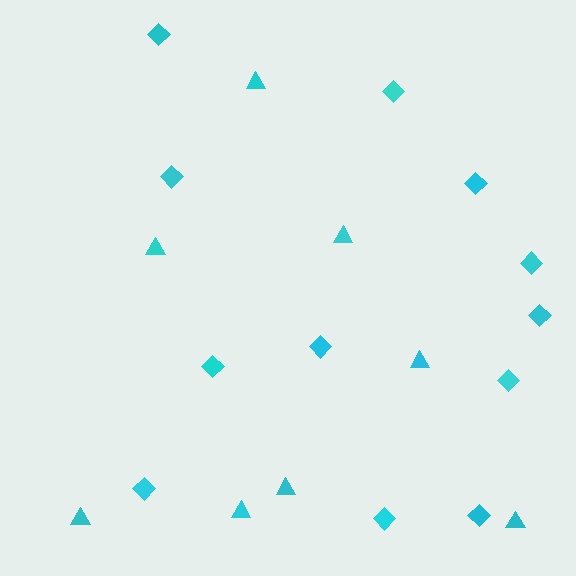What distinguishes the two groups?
There are 2 groups: one group of triangles (8) and one group of diamonds (12).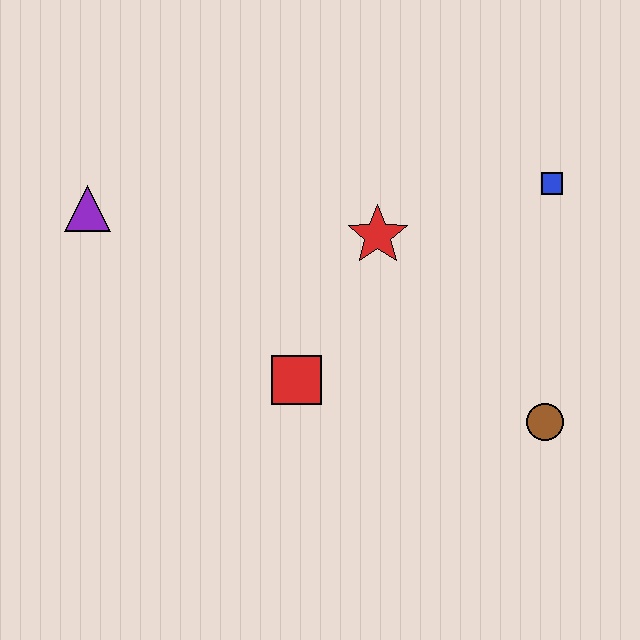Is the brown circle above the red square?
No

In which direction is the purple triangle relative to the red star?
The purple triangle is to the left of the red star.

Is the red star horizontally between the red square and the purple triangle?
No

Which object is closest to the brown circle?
The blue square is closest to the brown circle.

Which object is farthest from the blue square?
The purple triangle is farthest from the blue square.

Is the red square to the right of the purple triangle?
Yes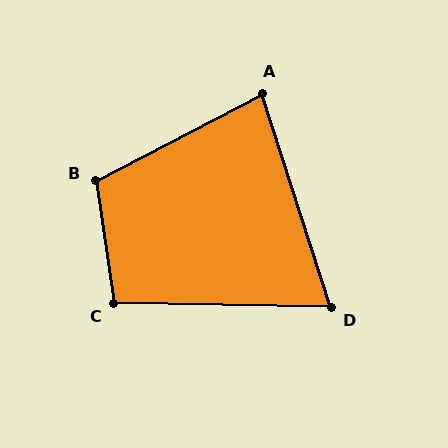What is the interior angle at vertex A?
Approximately 80 degrees (acute).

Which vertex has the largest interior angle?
B, at approximately 109 degrees.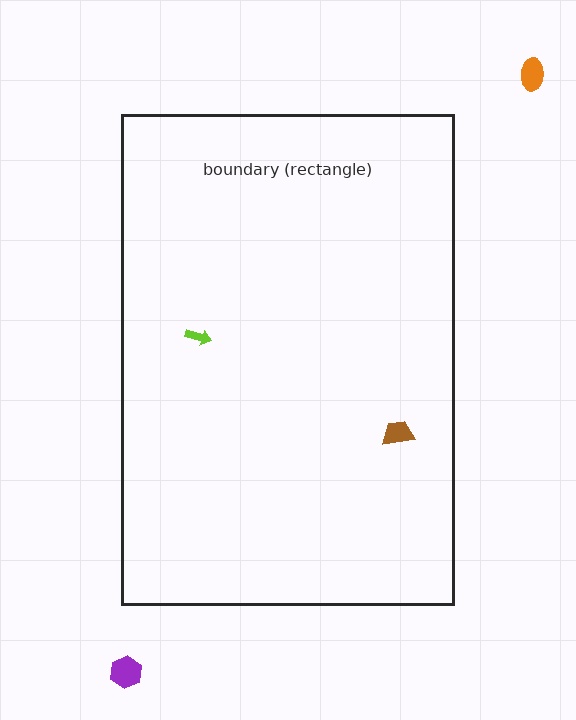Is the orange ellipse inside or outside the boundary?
Outside.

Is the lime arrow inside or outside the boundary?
Inside.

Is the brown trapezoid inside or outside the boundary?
Inside.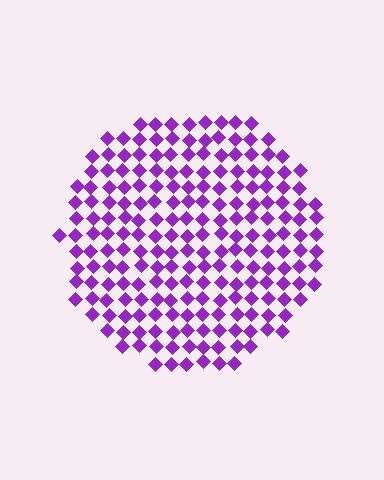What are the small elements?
The small elements are diamonds.